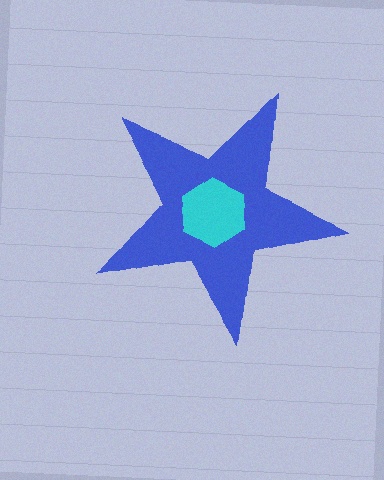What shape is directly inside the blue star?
The cyan hexagon.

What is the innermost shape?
The cyan hexagon.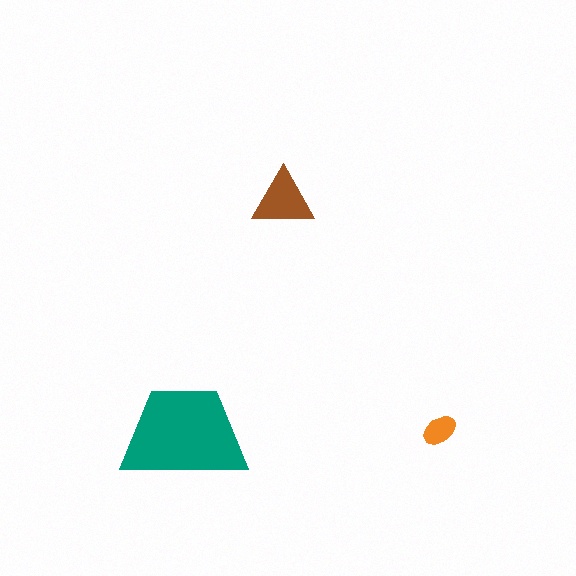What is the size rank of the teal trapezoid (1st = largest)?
1st.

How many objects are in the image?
There are 3 objects in the image.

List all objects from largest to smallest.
The teal trapezoid, the brown triangle, the orange ellipse.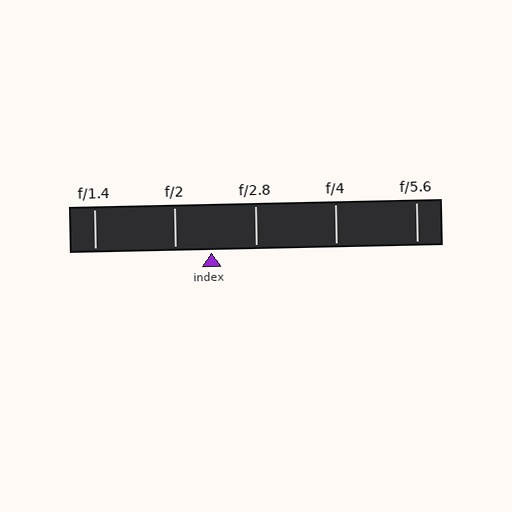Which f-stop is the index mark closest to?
The index mark is closest to f/2.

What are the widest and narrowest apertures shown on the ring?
The widest aperture shown is f/1.4 and the narrowest is f/5.6.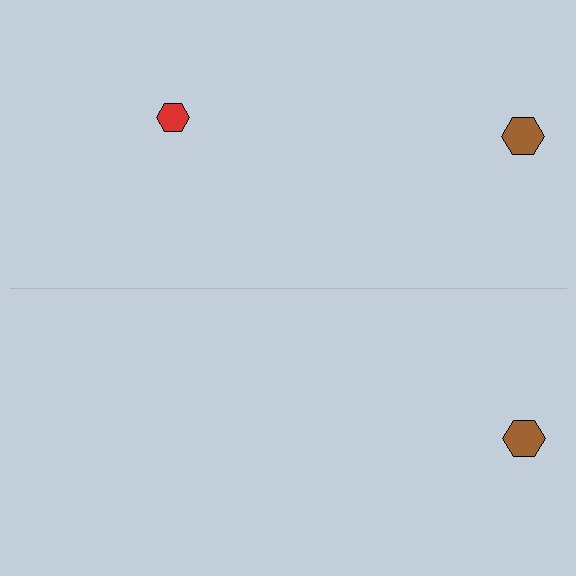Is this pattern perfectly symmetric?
No, the pattern is not perfectly symmetric. A red hexagon is missing from the bottom side.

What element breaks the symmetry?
A red hexagon is missing from the bottom side.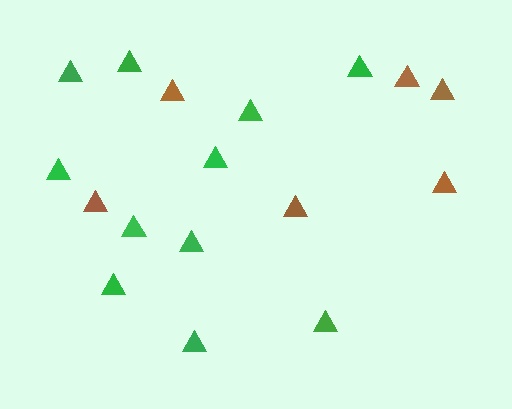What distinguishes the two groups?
There are 2 groups: one group of brown triangles (6) and one group of green triangles (11).